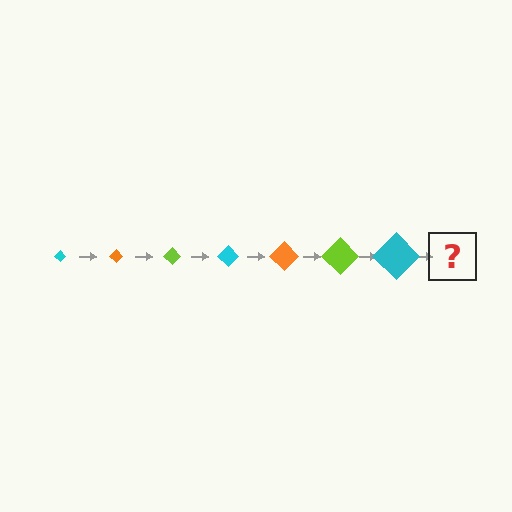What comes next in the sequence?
The next element should be an orange diamond, larger than the previous one.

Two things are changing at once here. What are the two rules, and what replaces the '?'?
The two rules are that the diamond grows larger each step and the color cycles through cyan, orange, and lime. The '?' should be an orange diamond, larger than the previous one.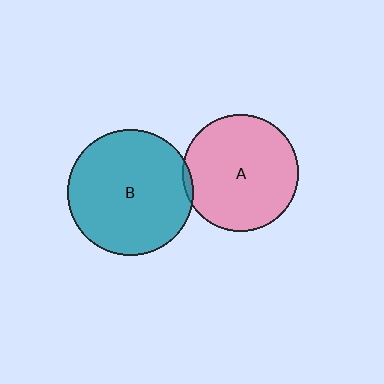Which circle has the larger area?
Circle B (teal).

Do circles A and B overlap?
Yes.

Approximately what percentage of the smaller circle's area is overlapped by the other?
Approximately 5%.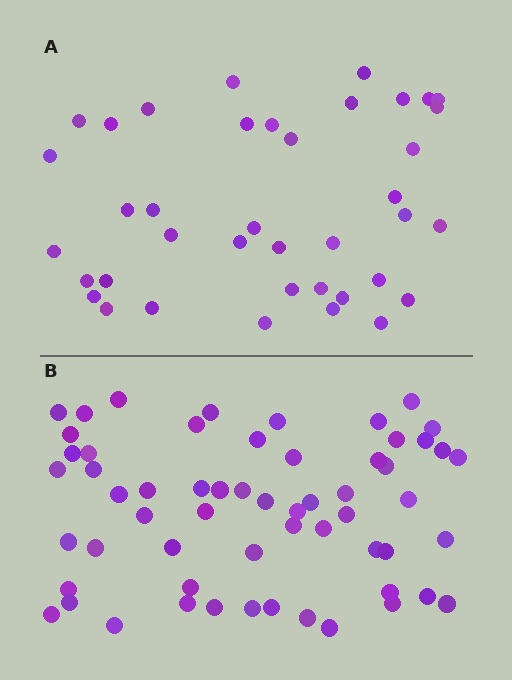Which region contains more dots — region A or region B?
Region B (the bottom region) has more dots.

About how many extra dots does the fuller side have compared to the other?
Region B has approximately 20 more dots than region A.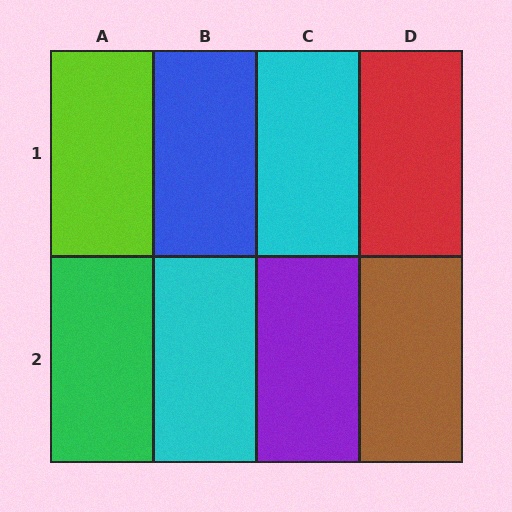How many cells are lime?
1 cell is lime.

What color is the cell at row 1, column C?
Cyan.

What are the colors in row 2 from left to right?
Green, cyan, purple, brown.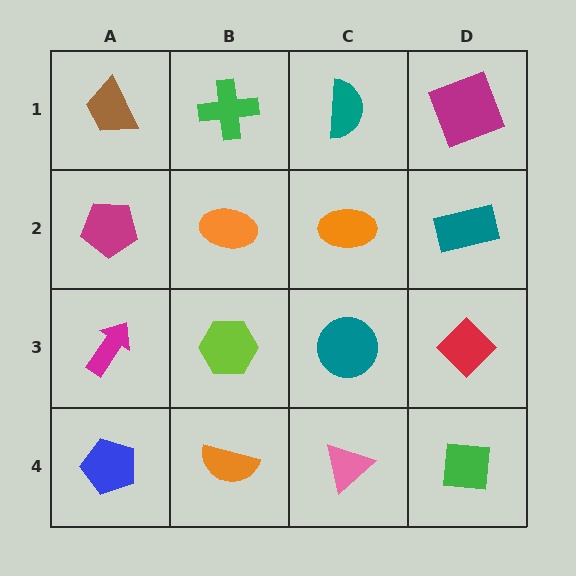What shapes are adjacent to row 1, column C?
An orange ellipse (row 2, column C), a green cross (row 1, column B), a magenta square (row 1, column D).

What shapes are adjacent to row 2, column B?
A green cross (row 1, column B), a lime hexagon (row 3, column B), a magenta pentagon (row 2, column A), an orange ellipse (row 2, column C).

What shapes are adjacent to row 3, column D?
A teal rectangle (row 2, column D), a green square (row 4, column D), a teal circle (row 3, column C).